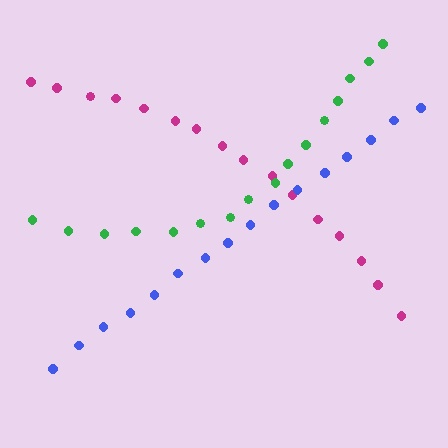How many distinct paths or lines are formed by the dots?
There are 3 distinct paths.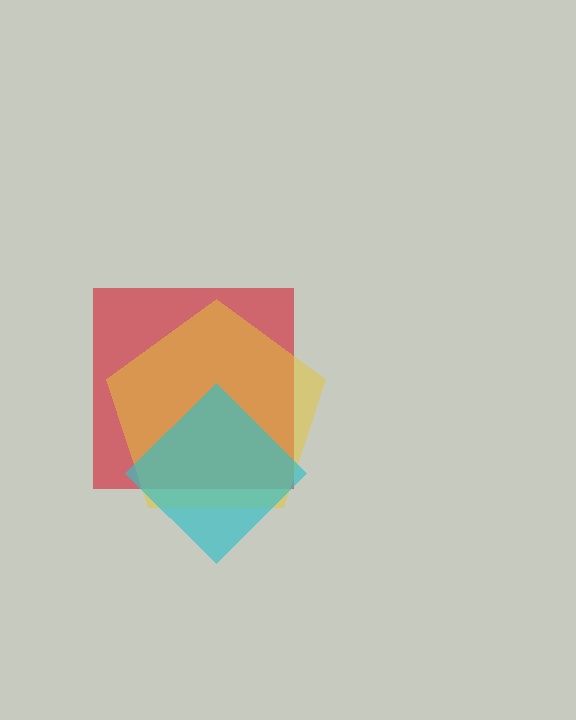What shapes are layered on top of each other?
The layered shapes are: a red square, a yellow pentagon, a cyan diamond.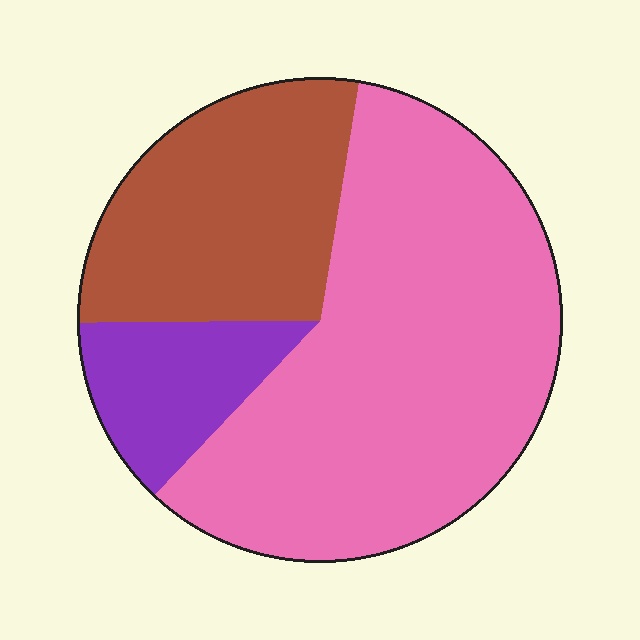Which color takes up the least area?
Purple, at roughly 15%.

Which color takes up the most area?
Pink, at roughly 60%.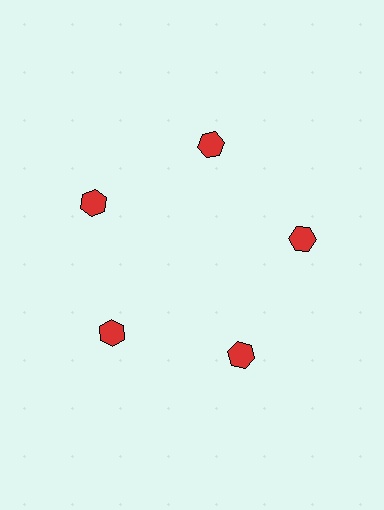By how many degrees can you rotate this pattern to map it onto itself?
The pattern maps onto itself every 72 degrees of rotation.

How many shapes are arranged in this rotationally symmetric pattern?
There are 5 shapes, arranged in 5 groups of 1.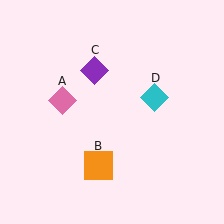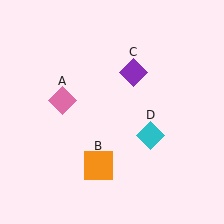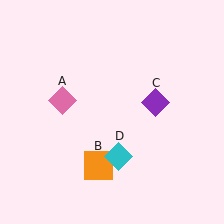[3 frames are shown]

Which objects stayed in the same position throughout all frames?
Pink diamond (object A) and orange square (object B) remained stationary.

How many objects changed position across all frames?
2 objects changed position: purple diamond (object C), cyan diamond (object D).